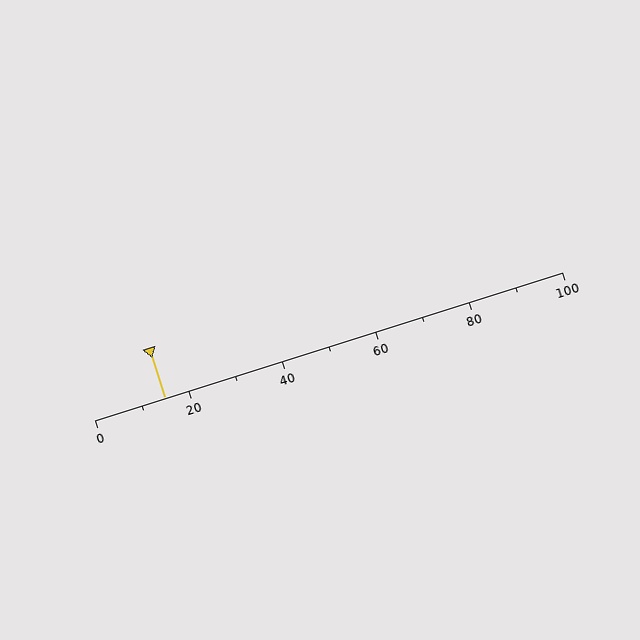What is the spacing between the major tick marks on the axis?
The major ticks are spaced 20 apart.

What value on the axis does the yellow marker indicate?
The marker indicates approximately 15.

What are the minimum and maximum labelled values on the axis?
The axis runs from 0 to 100.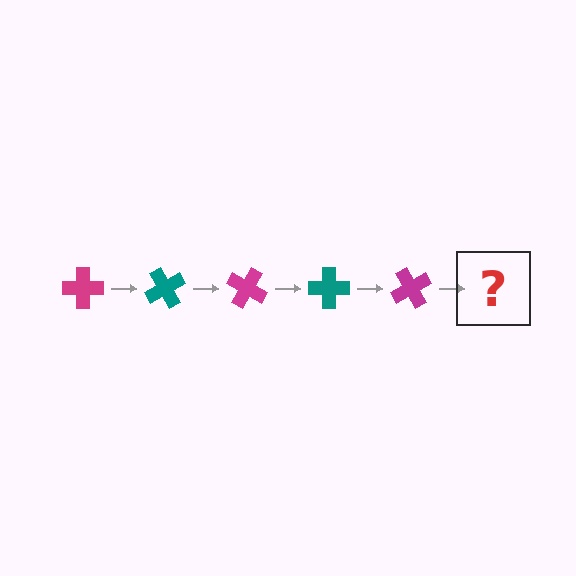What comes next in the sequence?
The next element should be a teal cross, rotated 300 degrees from the start.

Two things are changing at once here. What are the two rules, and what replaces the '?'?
The two rules are that it rotates 60 degrees each step and the color cycles through magenta and teal. The '?' should be a teal cross, rotated 300 degrees from the start.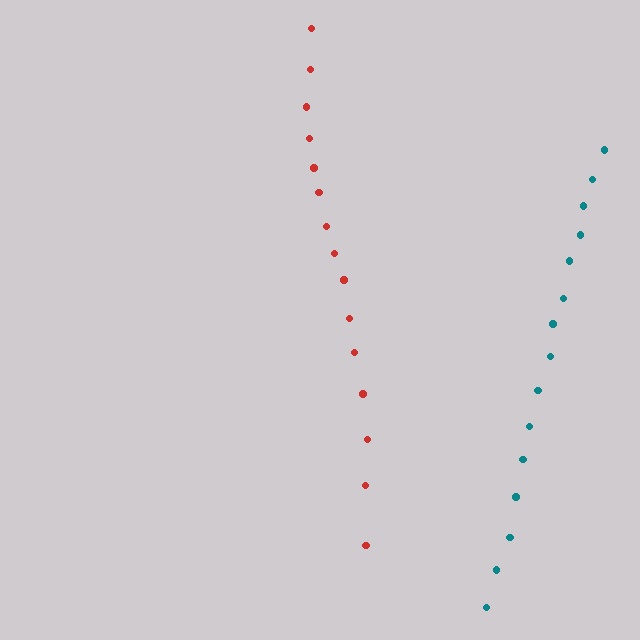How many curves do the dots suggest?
There are 2 distinct paths.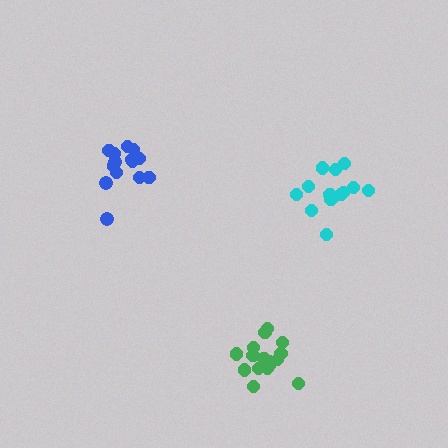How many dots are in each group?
Group 1: 17 dots, Group 2: 13 dots, Group 3: 14 dots (44 total).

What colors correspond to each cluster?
The clusters are colored: green, cyan, blue.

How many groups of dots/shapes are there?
There are 3 groups.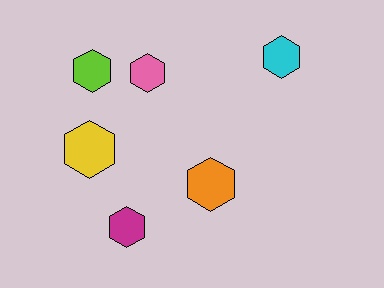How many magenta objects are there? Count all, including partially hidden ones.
There is 1 magenta object.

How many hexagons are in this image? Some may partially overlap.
There are 6 hexagons.